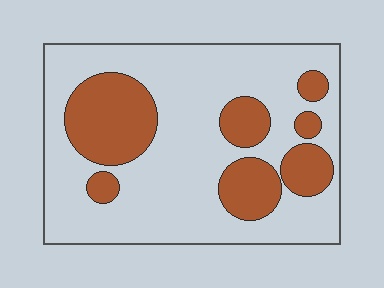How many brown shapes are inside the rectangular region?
7.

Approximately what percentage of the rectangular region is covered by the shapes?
Approximately 30%.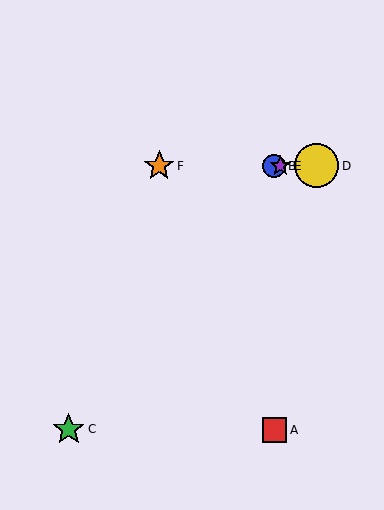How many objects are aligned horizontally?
4 objects (B, D, E, F) are aligned horizontally.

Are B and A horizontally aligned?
No, B is at y≈166 and A is at y≈430.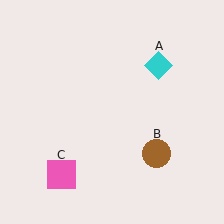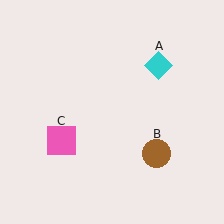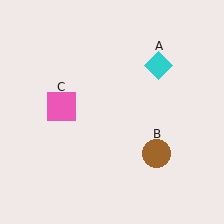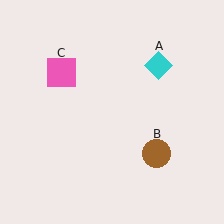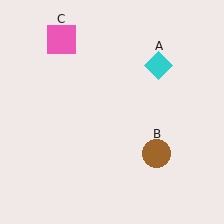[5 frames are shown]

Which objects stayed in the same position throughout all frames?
Cyan diamond (object A) and brown circle (object B) remained stationary.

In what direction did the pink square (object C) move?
The pink square (object C) moved up.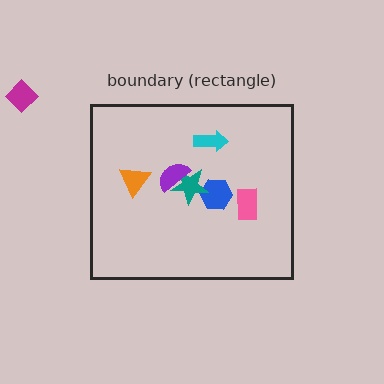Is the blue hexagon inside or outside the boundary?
Inside.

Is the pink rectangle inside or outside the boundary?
Inside.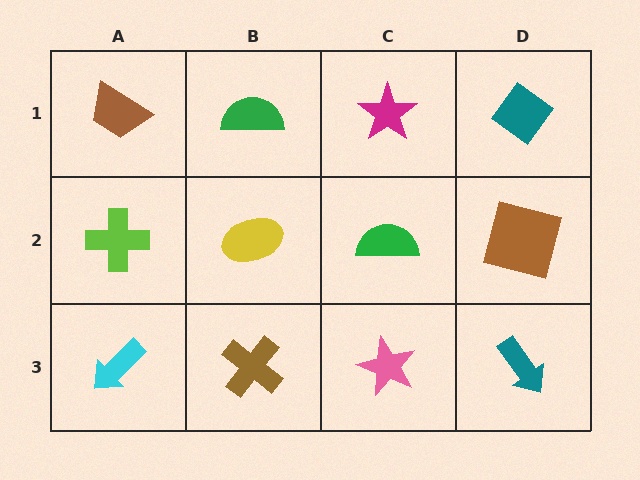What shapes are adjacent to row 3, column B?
A yellow ellipse (row 2, column B), a cyan arrow (row 3, column A), a pink star (row 3, column C).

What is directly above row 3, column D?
A brown square.